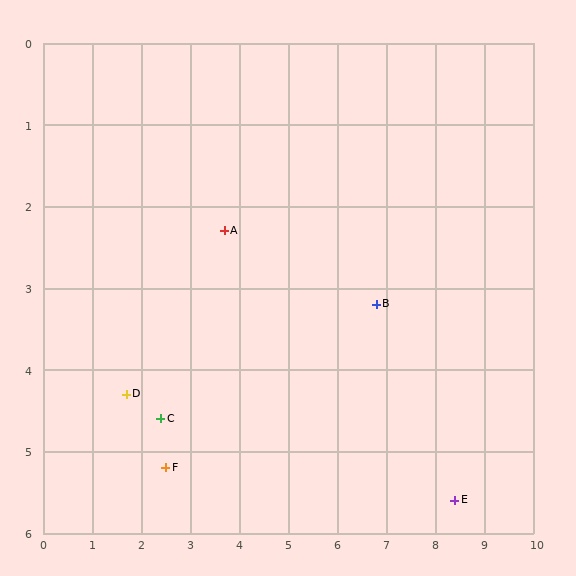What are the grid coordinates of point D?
Point D is at approximately (1.7, 4.3).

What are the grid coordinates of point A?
Point A is at approximately (3.7, 2.3).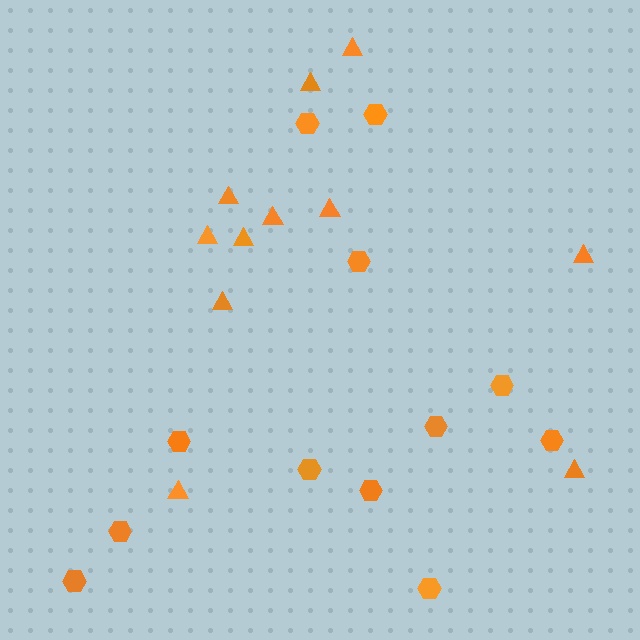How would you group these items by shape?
There are 2 groups: one group of triangles (11) and one group of hexagons (12).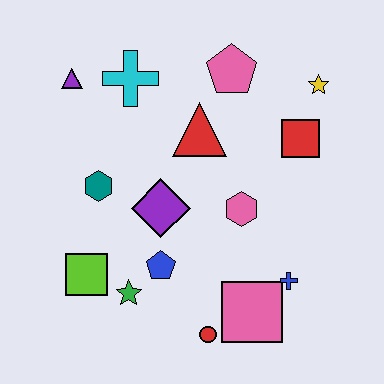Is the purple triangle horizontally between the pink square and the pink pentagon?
No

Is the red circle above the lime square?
No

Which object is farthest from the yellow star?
The lime square is farthest from the yellow star.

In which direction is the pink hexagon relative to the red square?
The pink hexagon is below the red square.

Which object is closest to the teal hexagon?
The purple diamond is closest to the teal hexagon.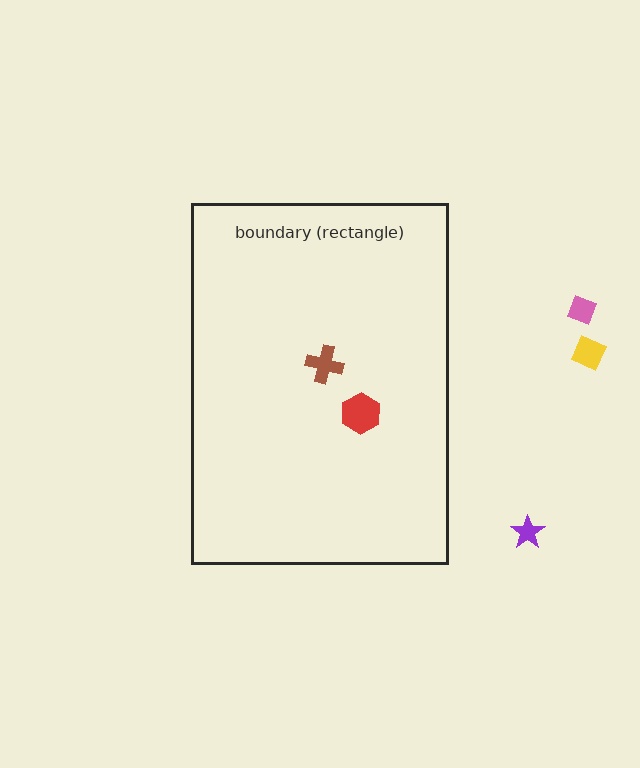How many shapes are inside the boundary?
2 inside, 3 outside.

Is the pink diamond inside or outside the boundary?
Outside.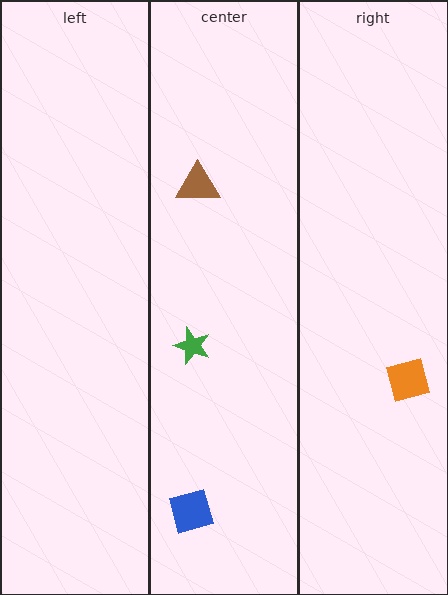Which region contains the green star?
The center region.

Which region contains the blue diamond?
The center region.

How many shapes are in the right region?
1.